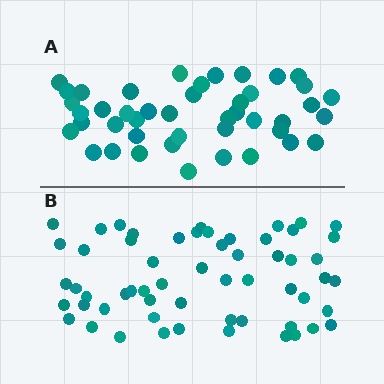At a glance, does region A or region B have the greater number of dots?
Region B (the bottom region) has more dots.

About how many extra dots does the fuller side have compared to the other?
Region B has approximately 15 more dots than region A.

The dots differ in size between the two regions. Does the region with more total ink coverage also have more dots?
No. Region A has more total ink coverage because its dots are larger, but region B actually contains more individual dots. Total area can be misleading — the number of items is what matters here.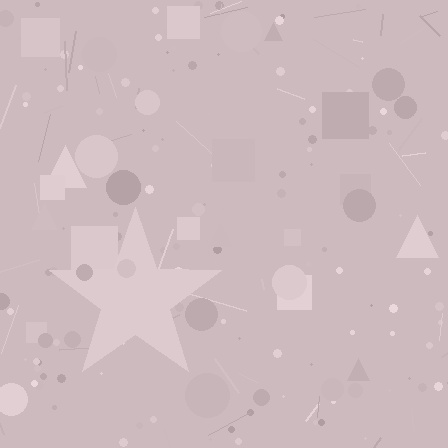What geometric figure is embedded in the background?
A star is embedded in the background.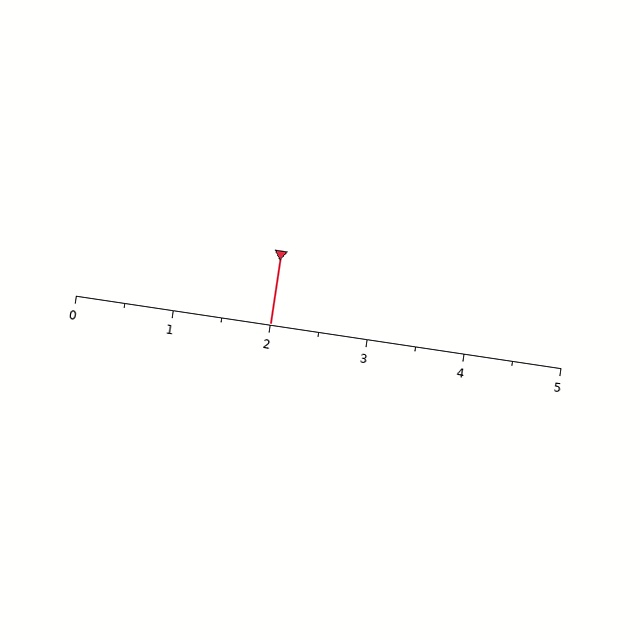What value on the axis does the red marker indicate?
The marker indicates approximately 2.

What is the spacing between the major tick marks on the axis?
The major ticks are spaced 1 apart.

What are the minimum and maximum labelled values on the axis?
The axis runs from 0 to 5.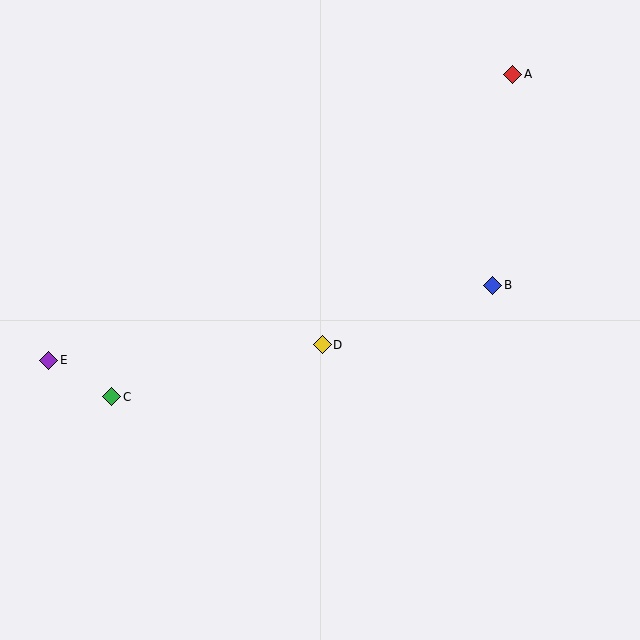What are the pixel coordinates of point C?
Point C is at (112, 397).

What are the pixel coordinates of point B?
Point B is at (493, 285).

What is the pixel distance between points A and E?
The distance between A and E is 545 pixels.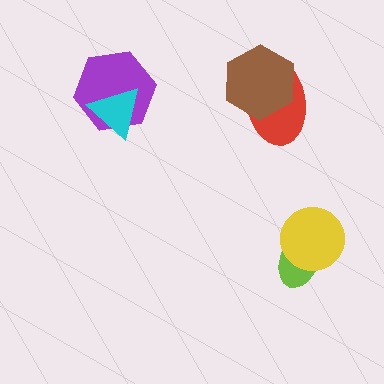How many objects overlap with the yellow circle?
1 object overlaps with the yellow circle.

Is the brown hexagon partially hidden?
No, no other shape covers it.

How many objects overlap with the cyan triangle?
1 object overlaps with the cyan triangle.